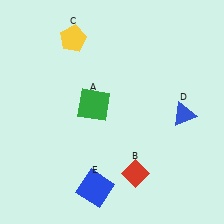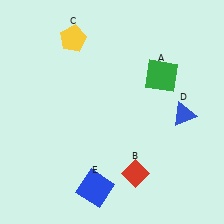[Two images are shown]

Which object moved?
The green square (A) moved right.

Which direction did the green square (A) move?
The green square (A) moved right.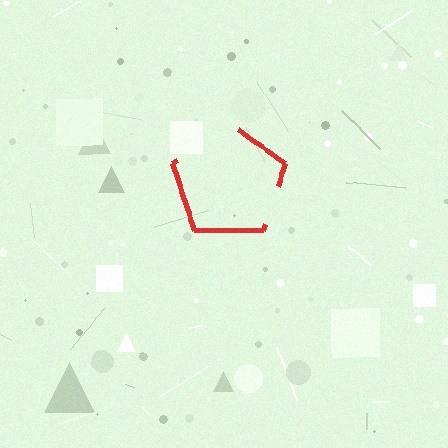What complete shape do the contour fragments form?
The contour fragments form a pentagon.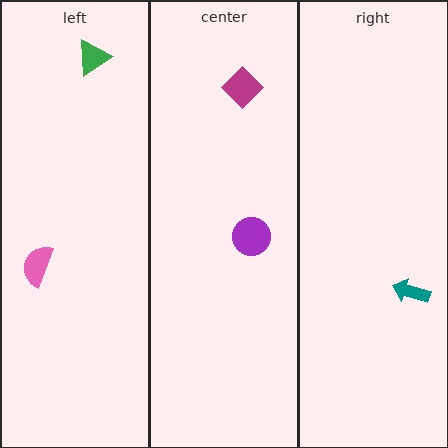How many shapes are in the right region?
1.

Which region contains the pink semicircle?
The left region.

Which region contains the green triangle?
The left region.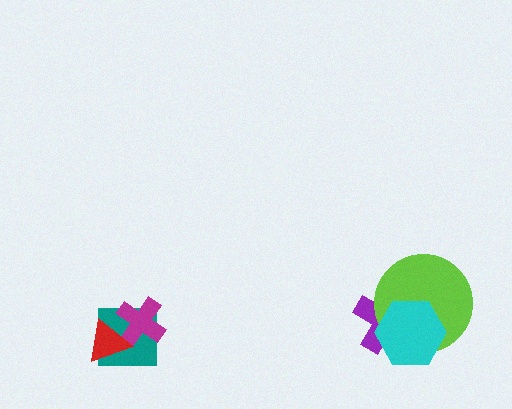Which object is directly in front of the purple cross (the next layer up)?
The lime circle is directly in front of the purple cross.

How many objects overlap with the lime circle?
2 objects overlap with the lime circle.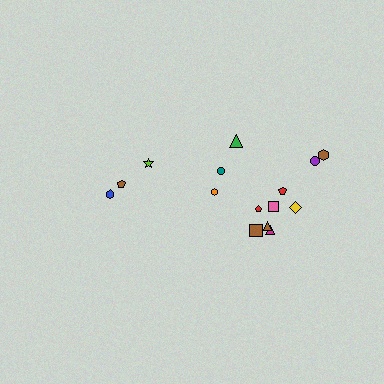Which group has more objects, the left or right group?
The right group.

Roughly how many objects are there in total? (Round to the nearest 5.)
Roughly 15 objects in total.